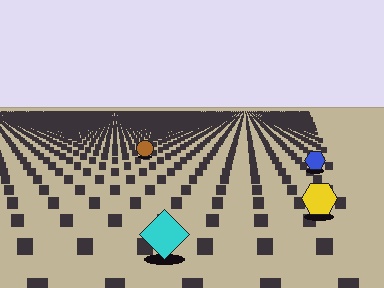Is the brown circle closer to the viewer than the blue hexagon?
No. The blue hexagon is closer — you can tell from the texture gradient: the ground texture is coarser near it.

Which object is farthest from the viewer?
The brown circle is farthest from the viewer. It appears smaller and the ground texture around it is denser.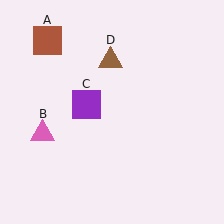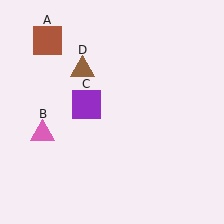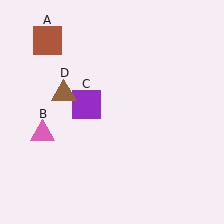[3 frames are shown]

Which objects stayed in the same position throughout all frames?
Brown square (object A) and pink triangle (object B) and purple square (object C) remained stationary.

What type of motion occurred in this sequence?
The brown triangle (object D) rotated counterclockwise around the center of the scene.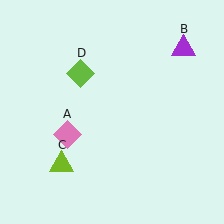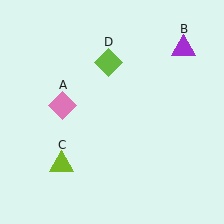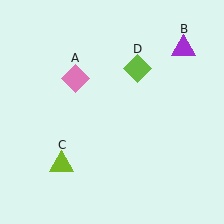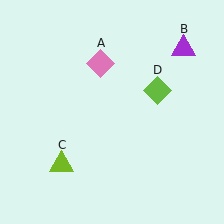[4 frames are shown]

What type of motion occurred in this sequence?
The pink diamond (object A), lime diamond (object D) rotated clockwise around the center of the scene.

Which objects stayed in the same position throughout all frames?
Purple triangle (object B) and lime triangle (object C) remained stationary.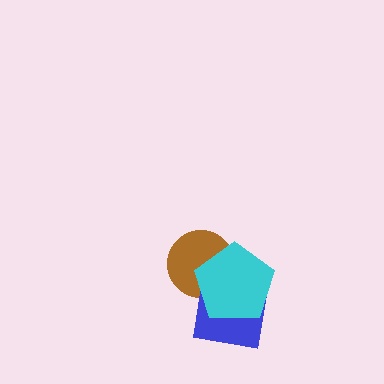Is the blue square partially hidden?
Yes, it is partially covered by another shape.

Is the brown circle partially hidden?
Yes, it is partially covered by another shape.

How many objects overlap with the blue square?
2 objects overlap with the blue square.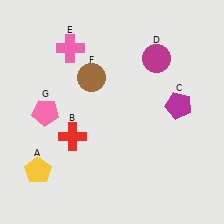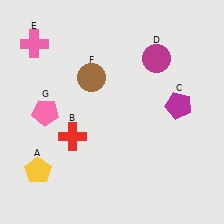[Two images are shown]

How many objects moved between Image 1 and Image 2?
1 object moved between the two images.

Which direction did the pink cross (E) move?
The pink cross (E) moved left.